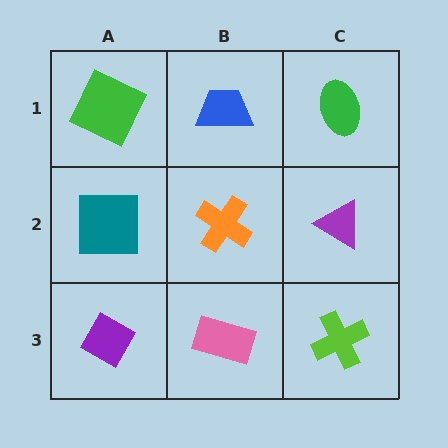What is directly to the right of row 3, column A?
A pink rectangle.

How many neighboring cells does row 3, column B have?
3.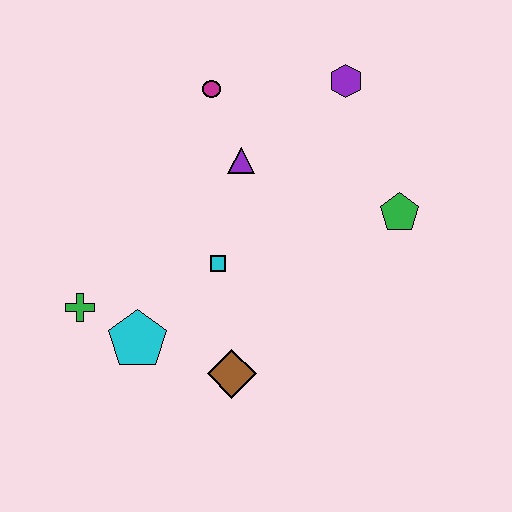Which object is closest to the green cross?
The cyan pentagon is closest to the green cross.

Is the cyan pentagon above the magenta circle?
No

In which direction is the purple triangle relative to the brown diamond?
The purple triangle is above the brown diamond.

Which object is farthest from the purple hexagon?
The green cross is farthest from the purple hexagon.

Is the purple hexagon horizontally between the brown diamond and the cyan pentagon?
No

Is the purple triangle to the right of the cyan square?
Yes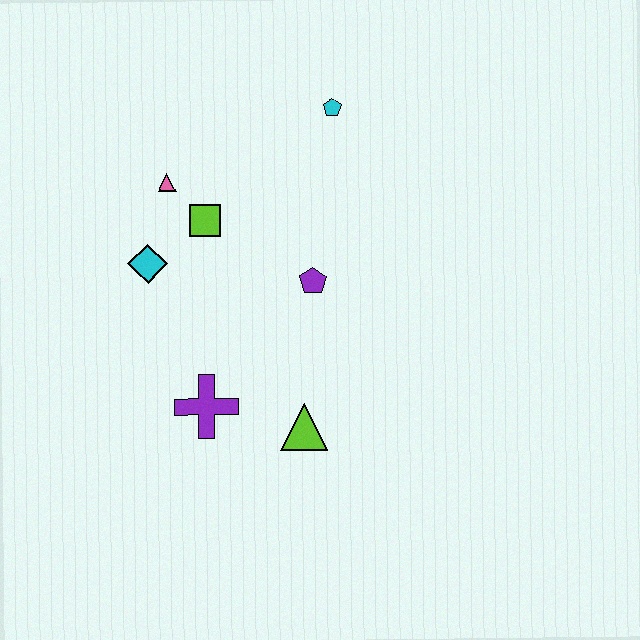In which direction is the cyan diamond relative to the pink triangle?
The cyan diamond is below the pink triangle.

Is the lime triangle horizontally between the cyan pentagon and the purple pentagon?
No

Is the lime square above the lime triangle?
Yes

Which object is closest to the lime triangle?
The purple cross is closest to the lime triangle.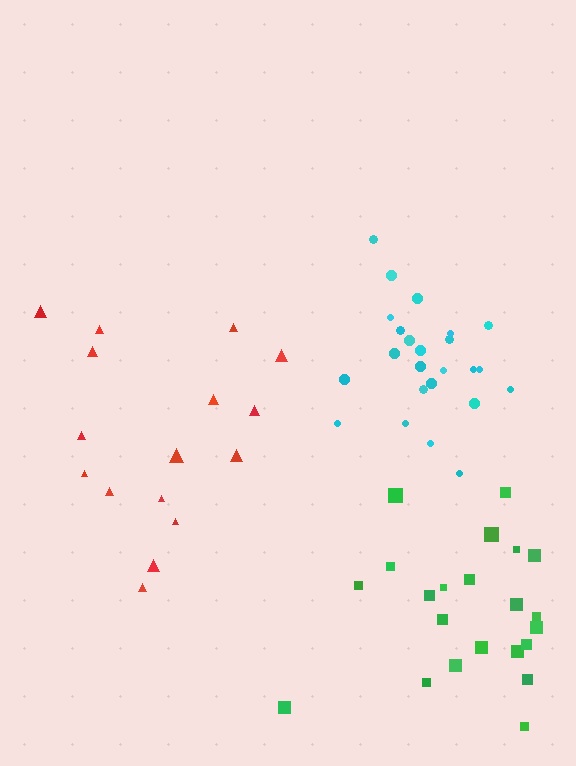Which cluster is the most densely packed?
Cyan.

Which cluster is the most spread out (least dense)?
Red.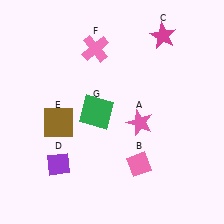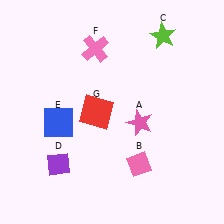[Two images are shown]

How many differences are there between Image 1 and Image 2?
There are 3 differences between the two images.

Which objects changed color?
C changed from magenta to lime. E changed from brown to blue. G changed from green to red.